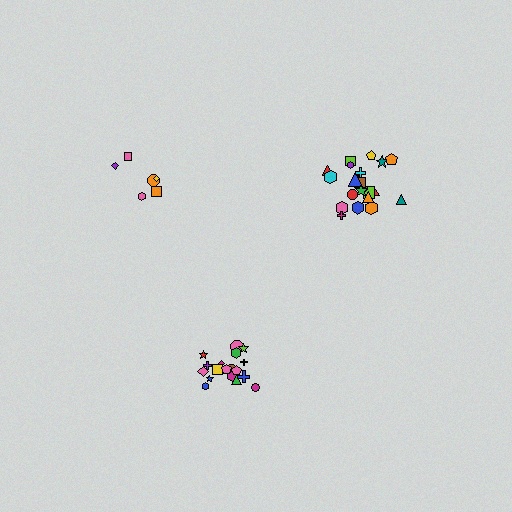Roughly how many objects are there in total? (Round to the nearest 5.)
Roughly 45 objects in total.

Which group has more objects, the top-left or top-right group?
The top-right group.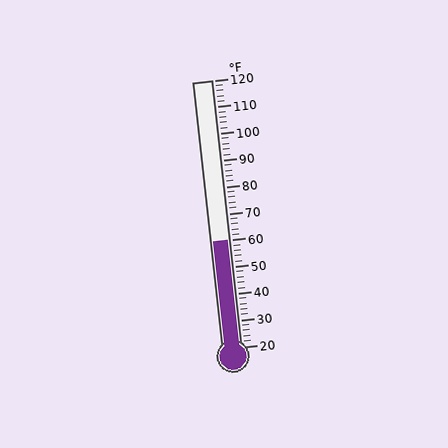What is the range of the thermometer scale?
The thermometer scale ranges from 20°F to 120°F.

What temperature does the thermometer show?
The thermometer shows approximately 60°F.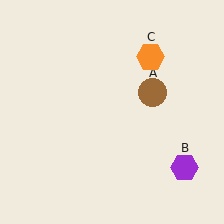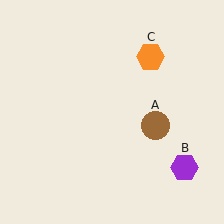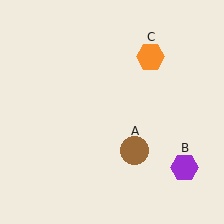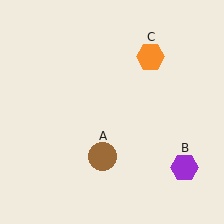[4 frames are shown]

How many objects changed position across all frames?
1 object changed position: brown circle (object A).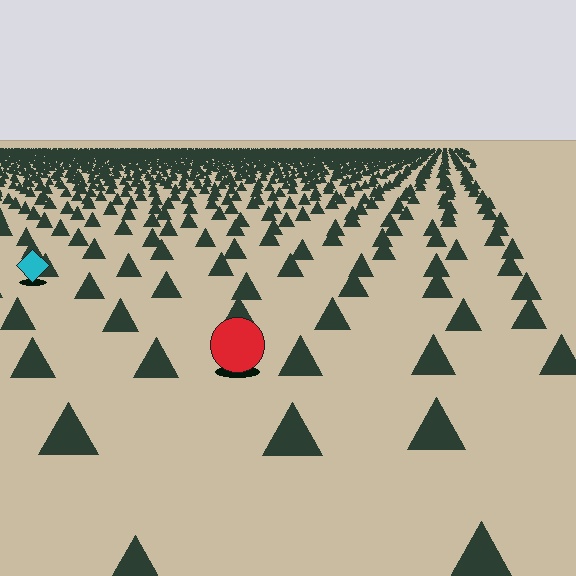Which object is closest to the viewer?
The red circle is closest. The texture marks near it are larger and more spread out.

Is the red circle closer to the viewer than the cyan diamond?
Yes. The red circle is closer — you can tell from the texture gradient: the ground texture is coarser near it.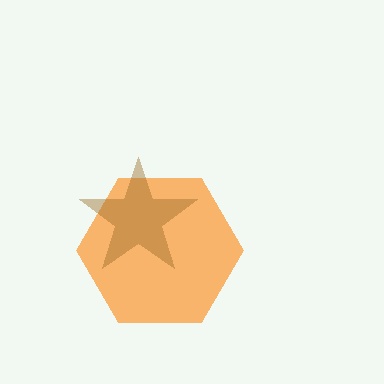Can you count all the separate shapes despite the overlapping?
Yes, there are 2 separate shapes.